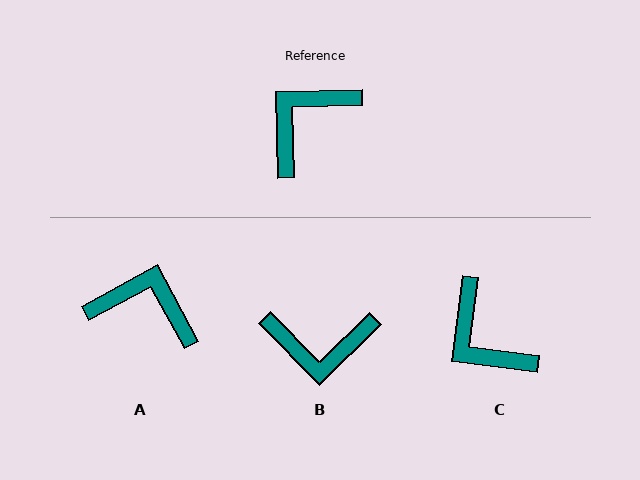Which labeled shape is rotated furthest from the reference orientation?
B, about 133 degrees away.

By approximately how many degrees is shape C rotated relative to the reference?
Approximately 81 degrees counter-clockwise.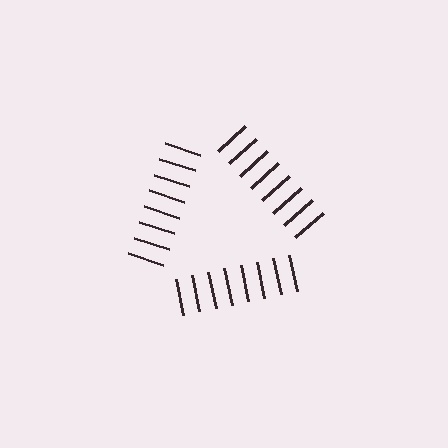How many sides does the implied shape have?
3 sides — the line-ends trace a triangle.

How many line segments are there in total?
24 — 8 along each of the 3 edges.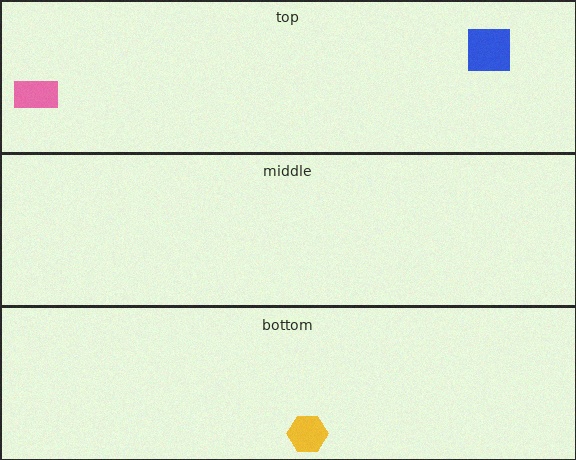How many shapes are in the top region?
2.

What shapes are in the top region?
The pink rectangle, the blue square.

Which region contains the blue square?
The top region.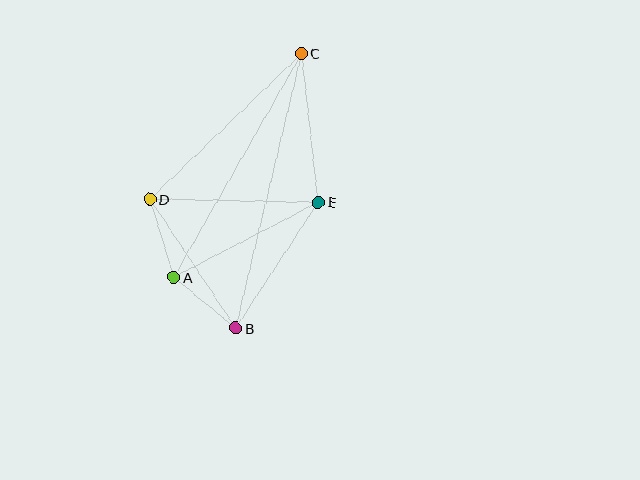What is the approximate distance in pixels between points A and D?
The distance between A and D is approximately 82 pixels.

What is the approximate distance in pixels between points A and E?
The distance between A and E is approximately 163 pixels.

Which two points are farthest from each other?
Points B and C are farthest from each other.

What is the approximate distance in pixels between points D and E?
The distance between D and E is approximately 169 pixels.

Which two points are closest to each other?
Points A and B are closest to each other.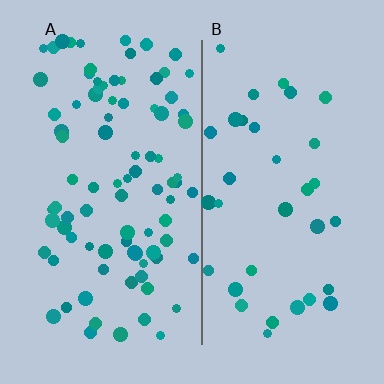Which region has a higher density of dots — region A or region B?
A (the left).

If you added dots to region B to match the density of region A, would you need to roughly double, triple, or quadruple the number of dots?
Approximately triple.